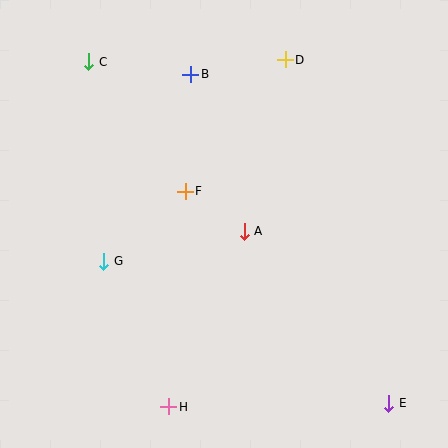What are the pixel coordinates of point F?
Point F is at (185, 191).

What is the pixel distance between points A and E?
The distance between A and E is 225 pixels.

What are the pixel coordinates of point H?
Point H is at (169, 407).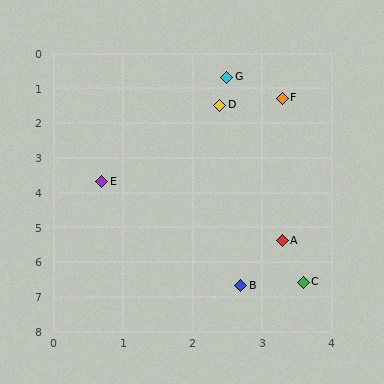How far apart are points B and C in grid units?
Points B and C are about 0.9 grid units apart.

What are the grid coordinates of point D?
Point D is at approximately (2.4, 1.5).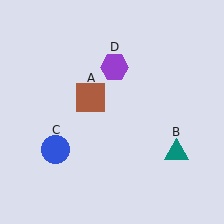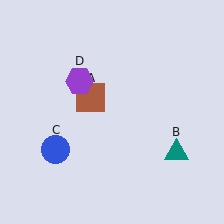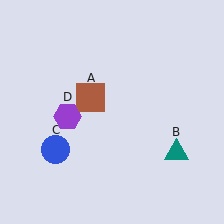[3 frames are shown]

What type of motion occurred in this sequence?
The purple hexagon (object D) rotated counterclockwise around the center of the scene.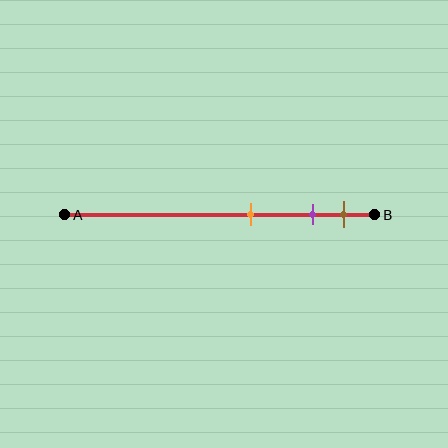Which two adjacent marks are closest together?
The purple and brown marks are the closest adjacent pair.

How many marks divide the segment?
There are 3 marks dividing the segment.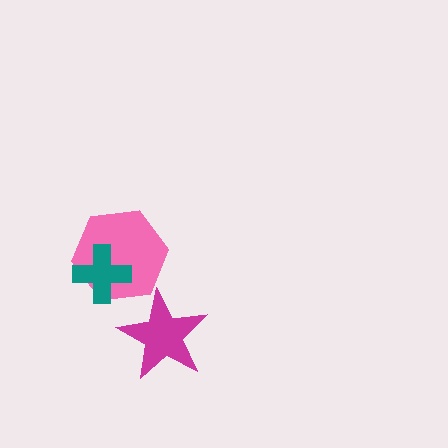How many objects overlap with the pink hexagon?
1 object overlaps with the pink hexagon.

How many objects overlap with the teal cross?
1 object overlaps with the teal cross.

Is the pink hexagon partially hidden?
Yes, it is partially covered by another shape.